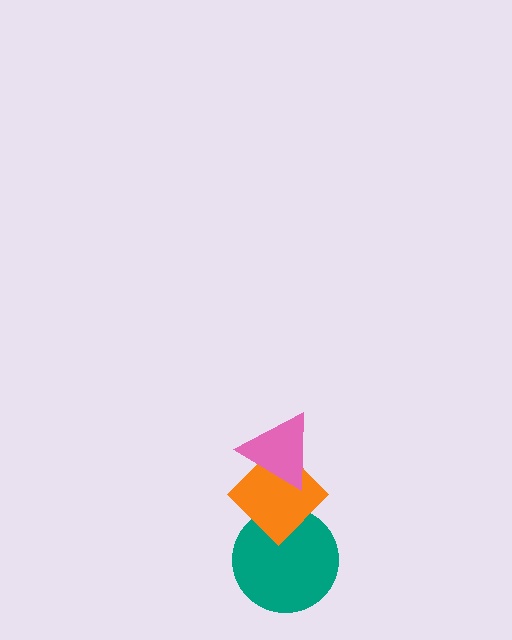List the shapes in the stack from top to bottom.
From top to bottom: the pink triangle, the orange diamond, the teal circle.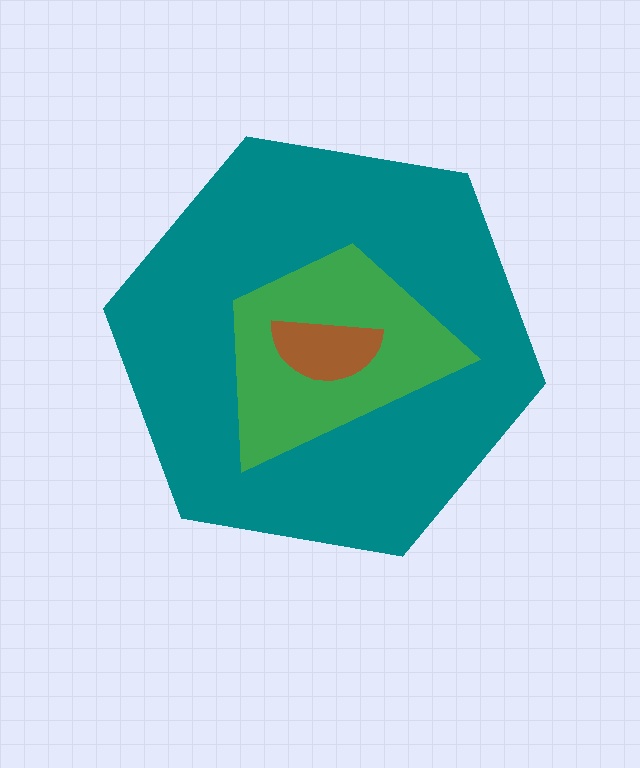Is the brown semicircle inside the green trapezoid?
Yes.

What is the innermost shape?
The brown semicircle.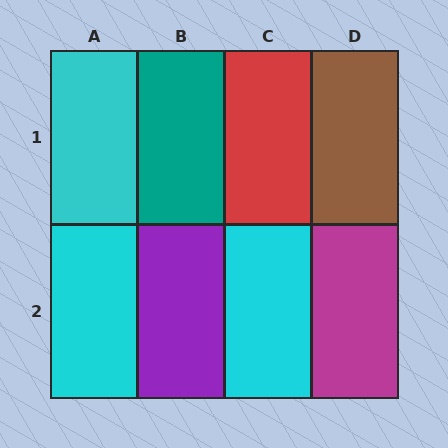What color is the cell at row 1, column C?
Red.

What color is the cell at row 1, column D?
Brown.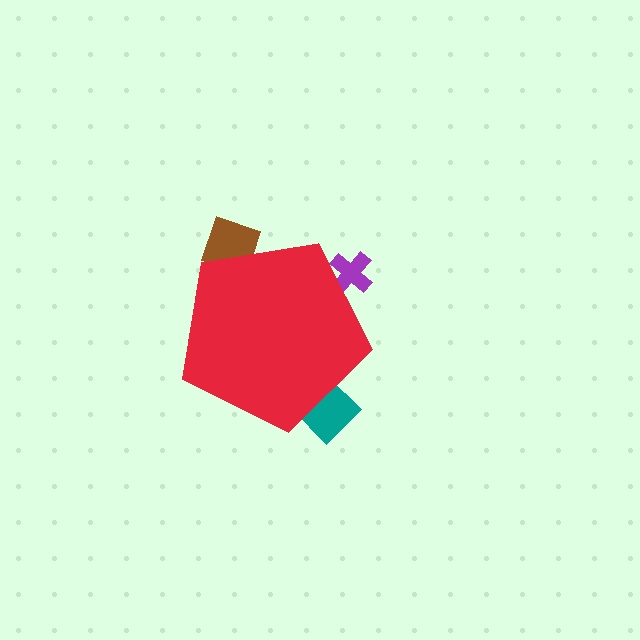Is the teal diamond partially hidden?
Yes, the teal diamond is partially hidden behind the red pentagon.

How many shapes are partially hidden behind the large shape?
3 shapes are partially hidden.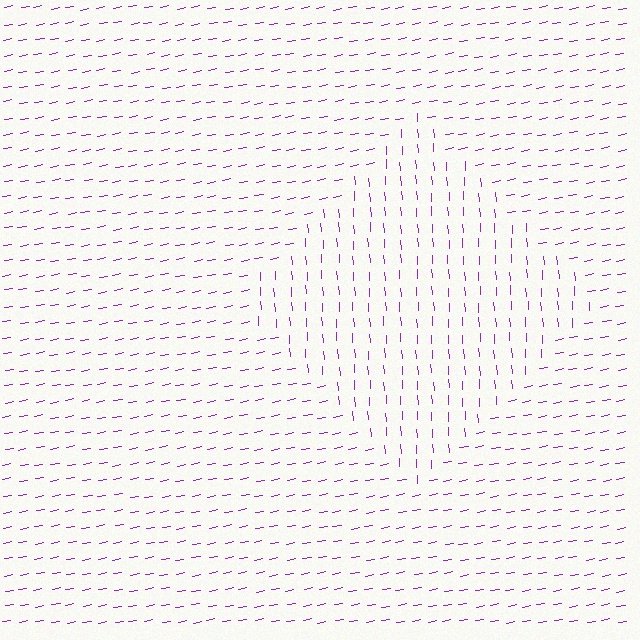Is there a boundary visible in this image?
Yes, there is a texture boundary formed by a change in line orientation.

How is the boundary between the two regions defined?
The boundary is defined purely by a change in line orientation (approximately 83 degrees difference). All lines are the same color and thickness.